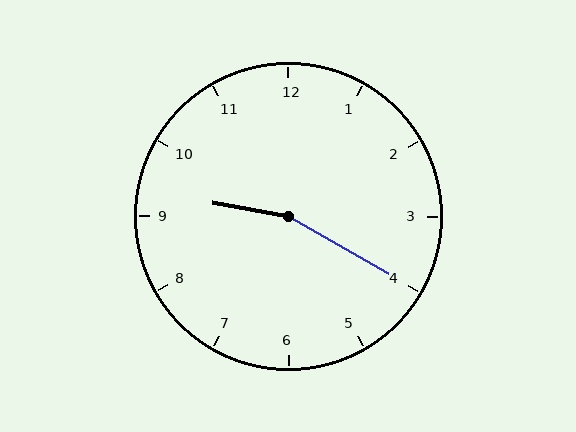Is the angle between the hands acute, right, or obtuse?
It is obtuse.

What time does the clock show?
9:20.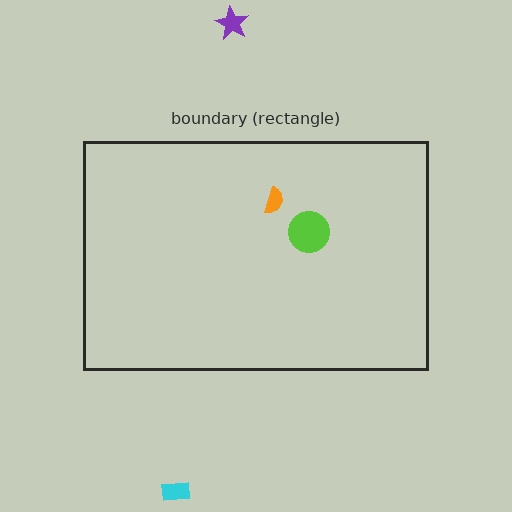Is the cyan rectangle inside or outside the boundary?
Outside.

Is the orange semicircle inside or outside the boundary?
Inside.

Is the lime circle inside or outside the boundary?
Inside.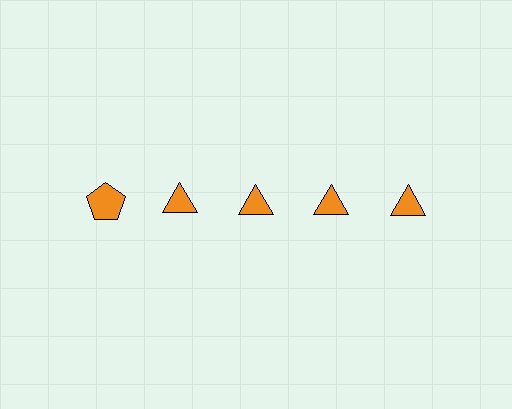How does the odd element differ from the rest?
It has a different shape: pentagon instead of triangle.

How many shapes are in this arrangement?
There are 5 shapes arranged in a grid pattern.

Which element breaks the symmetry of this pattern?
The orange pentagon in the top row, leftmost column breaks the symmetry. All other shapes are orange triangles.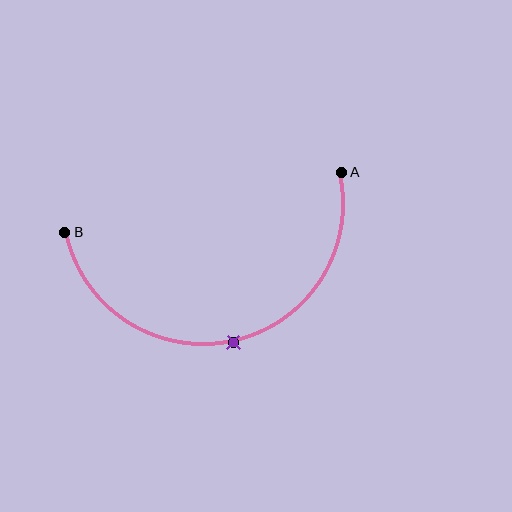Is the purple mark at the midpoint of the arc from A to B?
Yes. The purple mark lies on the arc at equal arc-length from both A and B — it is the arc midpoint.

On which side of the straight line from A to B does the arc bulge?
The arc bulges below the straight line connecting A and B.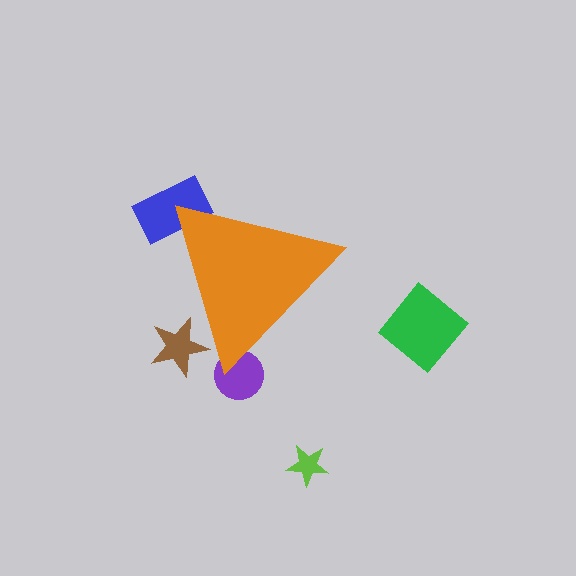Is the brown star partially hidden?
Yes, the brown star is partially hidden behind the orange triangle.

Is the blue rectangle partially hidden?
Yes, the blue rectangle is partially hidden behind the orange triangle.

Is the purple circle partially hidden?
Yes, the purple circle is partially hidden behind the orange triangle.